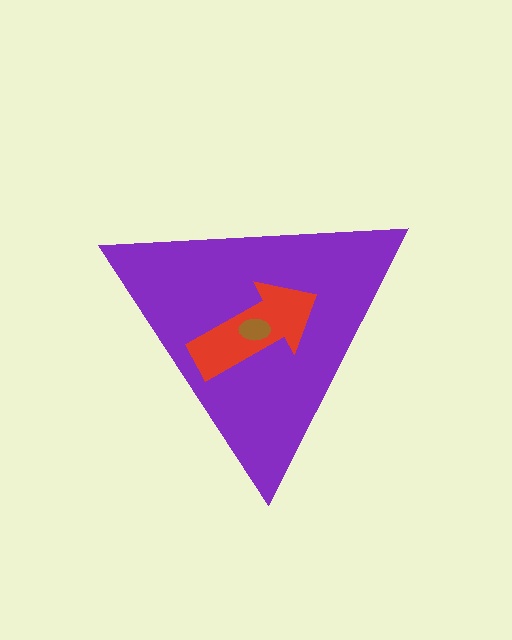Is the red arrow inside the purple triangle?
Yes.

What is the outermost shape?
The purple triangle.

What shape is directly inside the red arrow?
The brown ellipse.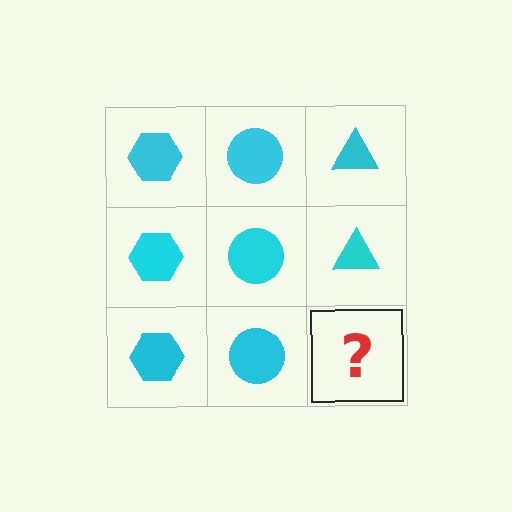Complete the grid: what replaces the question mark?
The question mark should be replaced with a cyan triangle.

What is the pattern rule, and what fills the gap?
The rule is that each column has a consistent shape. The gap should be filled with a cyan triangle.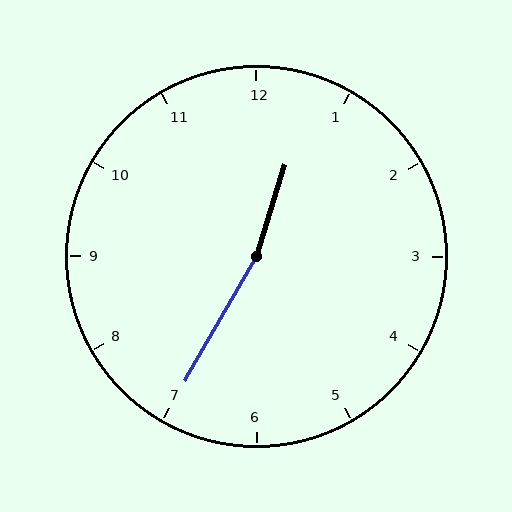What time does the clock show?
12:35.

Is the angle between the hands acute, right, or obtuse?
It is obtuse.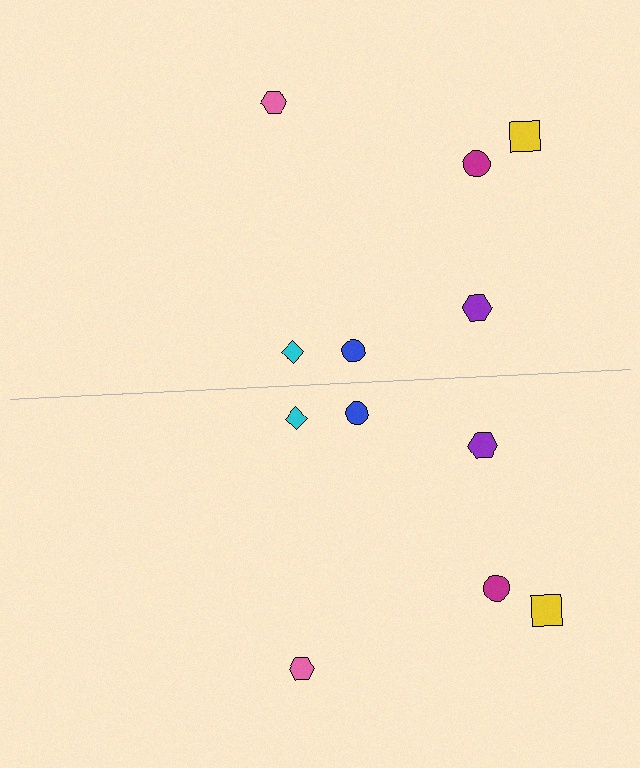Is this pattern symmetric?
Yes, this pattern has bilateral (reflection) symmetry.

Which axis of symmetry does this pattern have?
The pattern has a horizontal axis of symmetry running through the center of the image.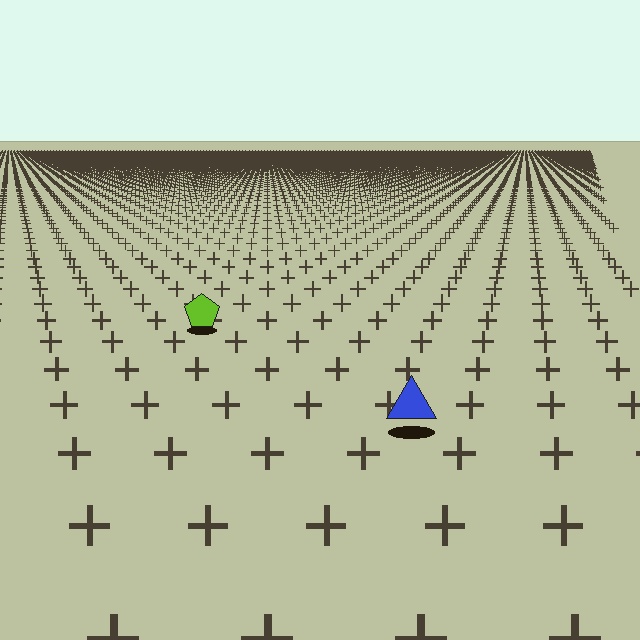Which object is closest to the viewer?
The blue triangle is closest. The texture marks near it are larger and more spread out.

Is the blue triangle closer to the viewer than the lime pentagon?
Yes. The blue triangle is closer — you can tell from the texture gradient: the ground texture is coarser near it.